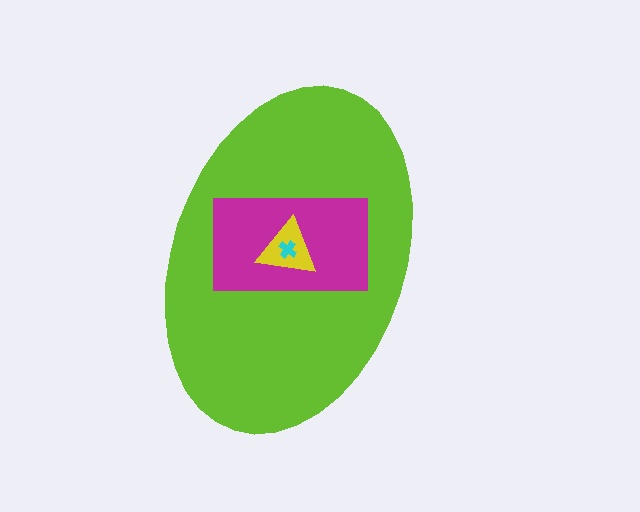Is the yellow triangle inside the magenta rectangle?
Yes.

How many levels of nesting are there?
4.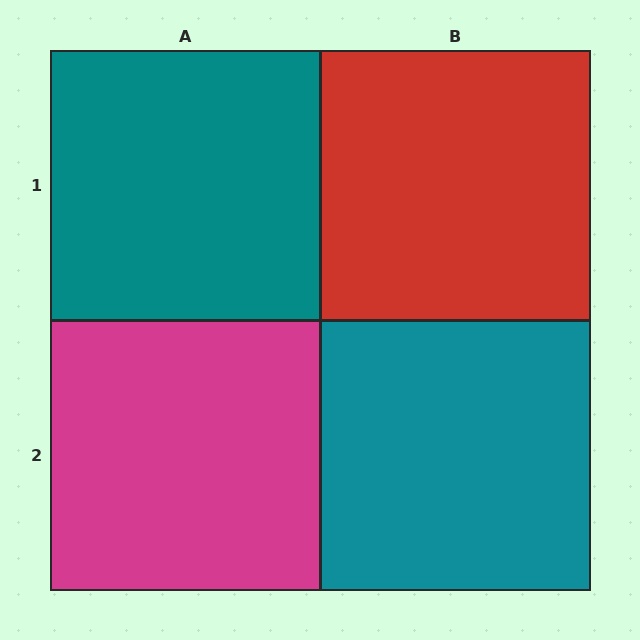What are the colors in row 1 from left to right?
Teal, red.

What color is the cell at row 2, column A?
Magenta.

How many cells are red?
1 cell is red.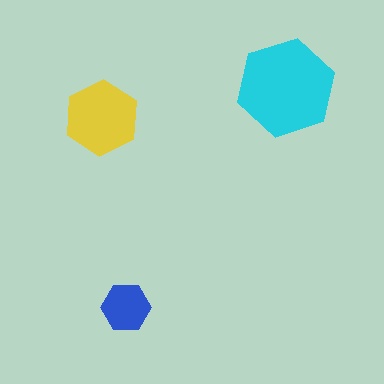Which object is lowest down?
The blue hexagon is bottommost.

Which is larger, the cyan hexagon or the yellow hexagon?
The cyan one.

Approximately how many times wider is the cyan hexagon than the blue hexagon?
About 2 times wider.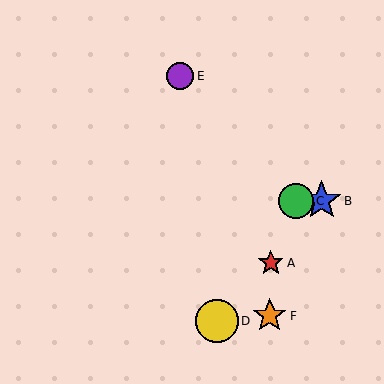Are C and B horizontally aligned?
Yes, both are at y≈201.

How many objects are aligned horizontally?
2 objects (B, C) are aligned horizontally.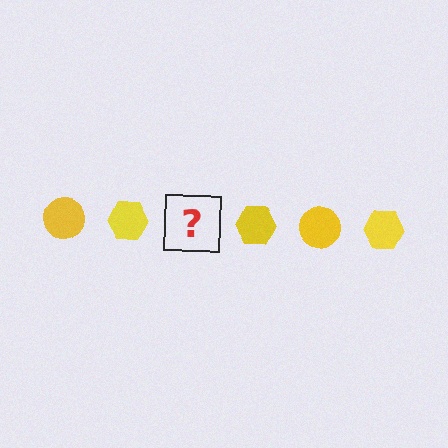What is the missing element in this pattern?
The missing element is a yellow circle.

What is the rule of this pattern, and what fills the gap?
The rule is that the pattern cycles through circle, hexagon shapes in yellow. The gap should be filled with a yellow circle.